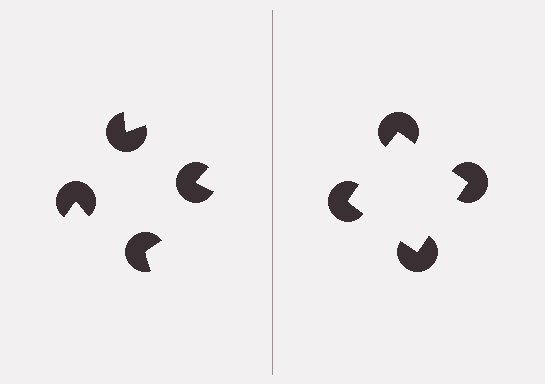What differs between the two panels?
The pac-man discs are positioned identically on both sides; only the wedge orientations differ. On the right they align to a square; on the left they are misaligned.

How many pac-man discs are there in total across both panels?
8 — 4 on each side.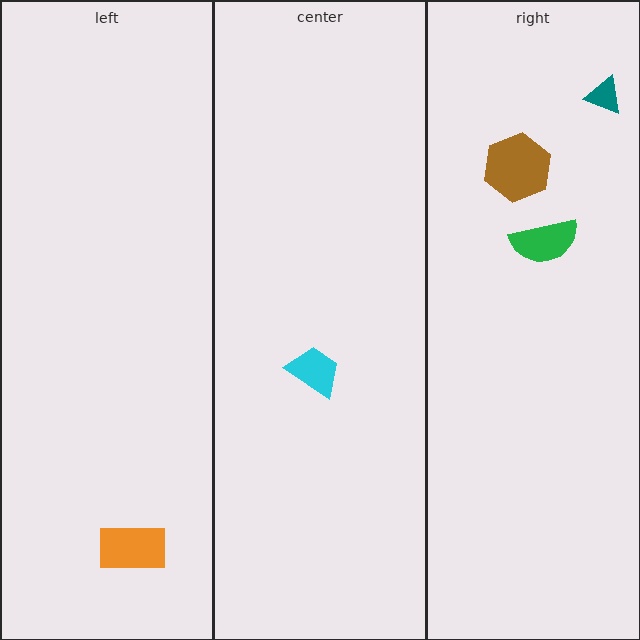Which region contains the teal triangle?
The right region.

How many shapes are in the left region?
1.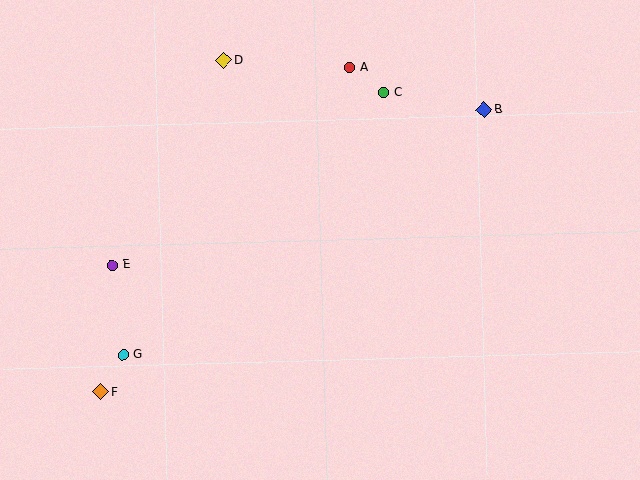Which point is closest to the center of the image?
Point C at (384, 92) is closest to the center.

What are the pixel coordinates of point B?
Point B is at (484, 109).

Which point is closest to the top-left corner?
Point D is closest to the top-left corner.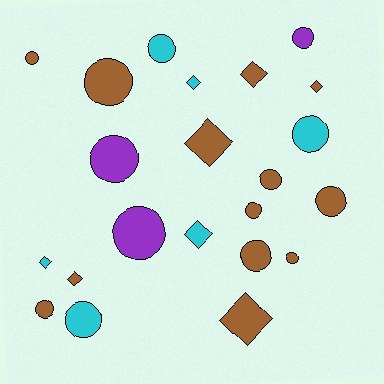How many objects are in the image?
There are 22 objects.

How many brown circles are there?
There are 8 brown circles.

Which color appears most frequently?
Brown, with 13 objects.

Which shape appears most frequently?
Circle, with 14 objects.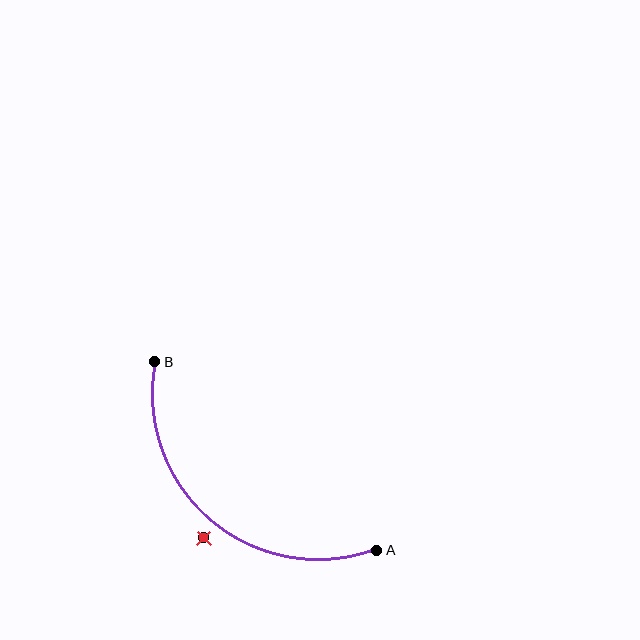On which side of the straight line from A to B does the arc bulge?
The arc bulges below and to the left of the straight line connecting A and B.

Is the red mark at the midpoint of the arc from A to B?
No — the red mark does not lie on the arc at all. It sits slightly outside the curve.